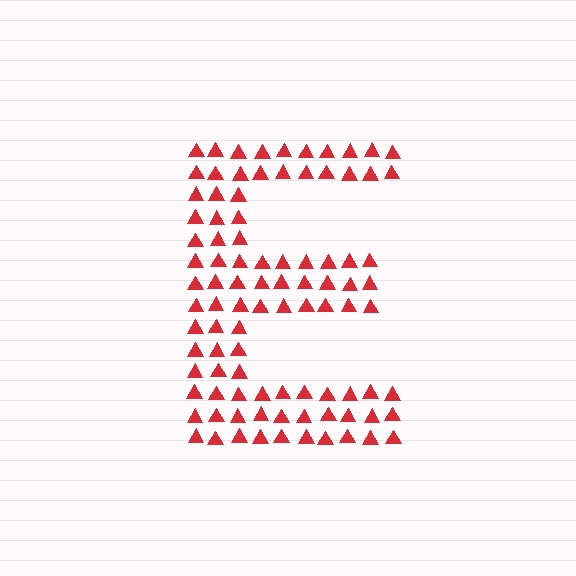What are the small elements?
The small elements are triangles.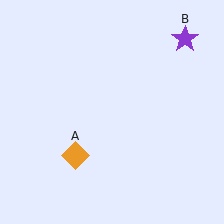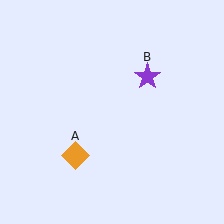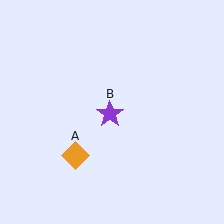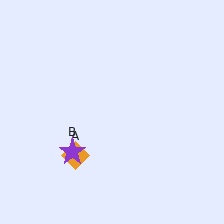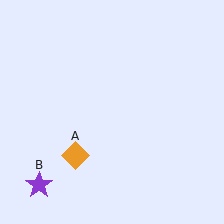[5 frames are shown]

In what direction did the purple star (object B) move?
The purple star (object B) moved down and to the left.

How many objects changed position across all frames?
1 object changed position: purple star (object B).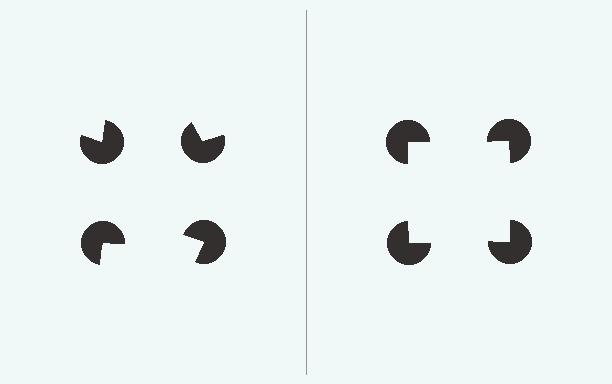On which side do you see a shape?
An illusory square appears on the right side. On the left side the wedge cuts are rotated, so no coherent shape forms.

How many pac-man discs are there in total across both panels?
8 — 4 on each side.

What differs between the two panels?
The pac-man discs are positioned identically on both sides; only the wedge orientations differ. On the right they align to a square; on the left they are misaligned.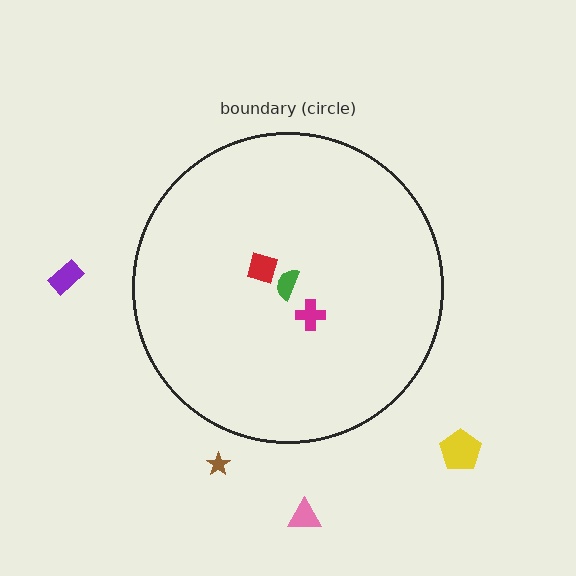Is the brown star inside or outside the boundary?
Outside.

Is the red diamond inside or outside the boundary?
Inside.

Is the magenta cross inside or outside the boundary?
Inside.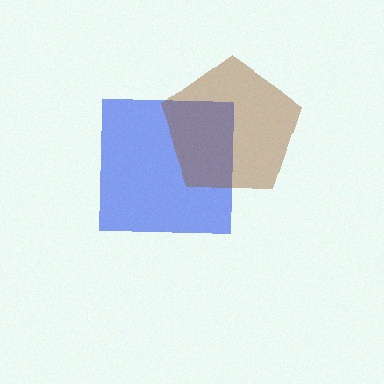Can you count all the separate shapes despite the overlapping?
Yes, there are 2 separate shapes.